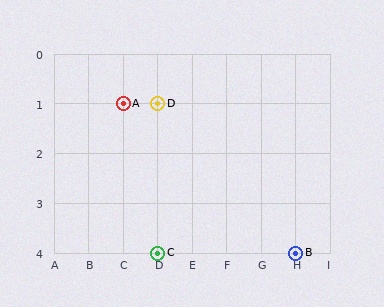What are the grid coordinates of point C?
Point C is at grid coordinates (D, 4).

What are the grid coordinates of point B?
Point B is at grid coordinates (H, 4).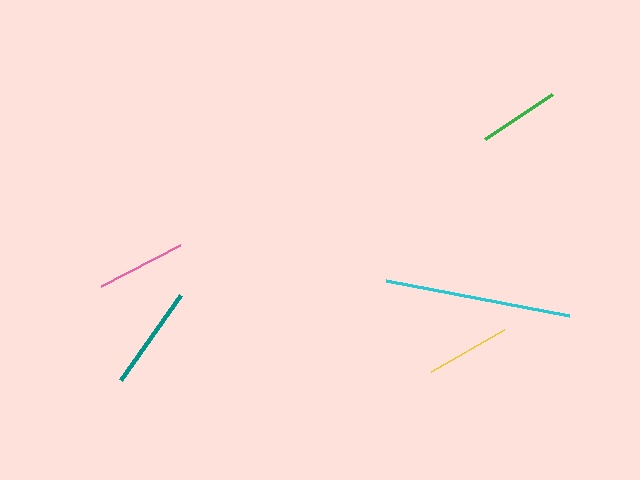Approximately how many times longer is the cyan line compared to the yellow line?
The cyan line is approximately 2.2 times the length of the yellow line.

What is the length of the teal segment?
The teal segment is approximately 104 pixels long.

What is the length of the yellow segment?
The yellow segment is approximately 84 pixels long.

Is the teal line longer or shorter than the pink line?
The teal line is longer than the pink line.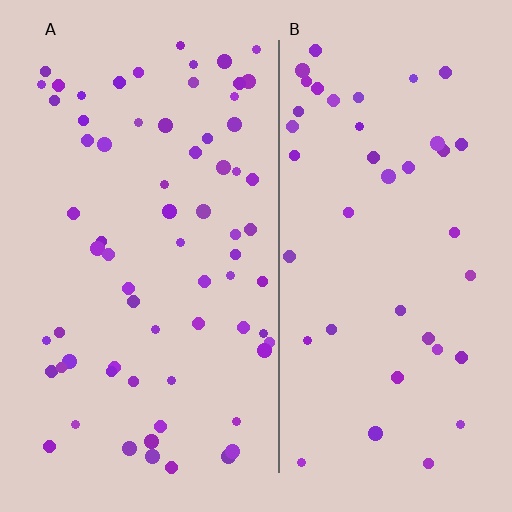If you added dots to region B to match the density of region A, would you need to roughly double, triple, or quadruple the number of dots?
Approximately double.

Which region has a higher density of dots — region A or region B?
A (the left).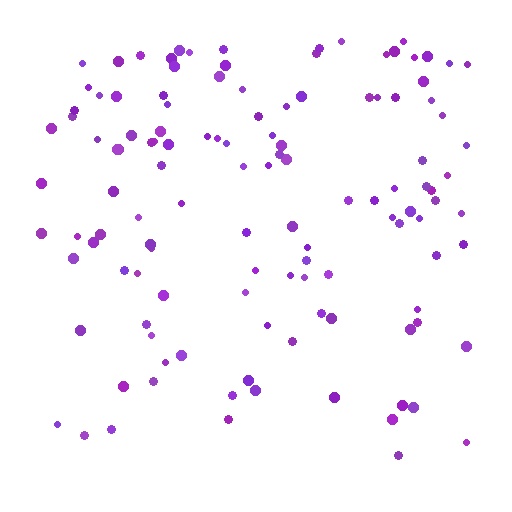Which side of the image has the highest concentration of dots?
The top.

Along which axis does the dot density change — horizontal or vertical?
Vertical.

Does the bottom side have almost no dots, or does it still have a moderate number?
Still a moderate number, just noticeably fewer than the top.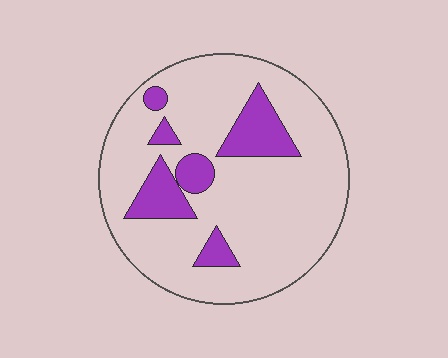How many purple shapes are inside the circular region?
6.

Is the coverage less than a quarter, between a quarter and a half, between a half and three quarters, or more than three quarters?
Less than a quarter.